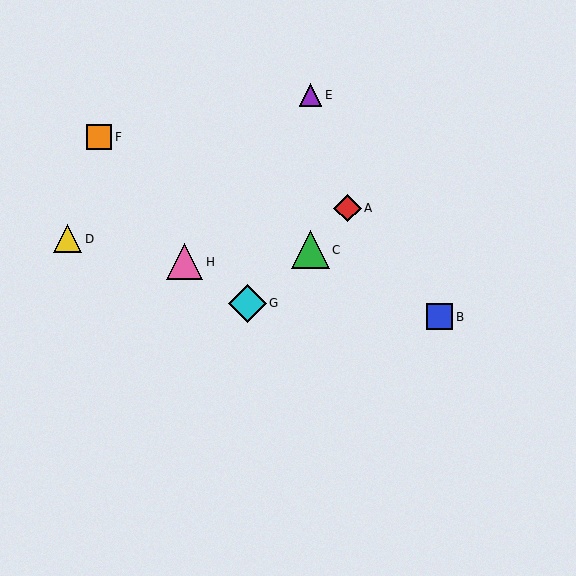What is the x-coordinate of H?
Object H is at x≈185.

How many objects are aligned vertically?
2 objects (C, E) are aligned vertically.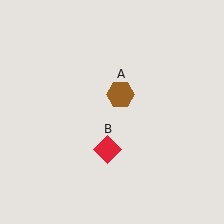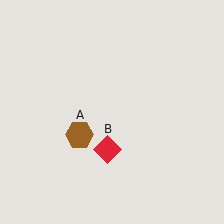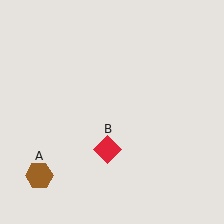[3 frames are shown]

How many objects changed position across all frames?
1 object changed position: brown hexagon (object A).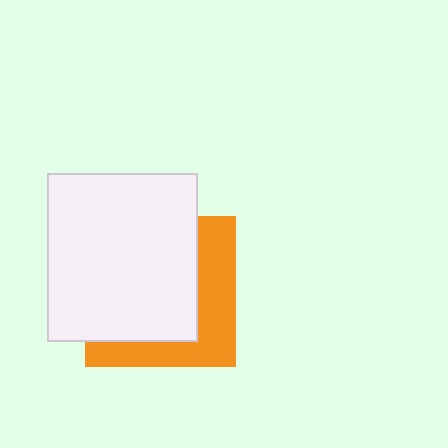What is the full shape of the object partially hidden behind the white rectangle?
The partially hidden object is an orange square.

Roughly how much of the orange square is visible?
A small part of it is visible (roughly 38%).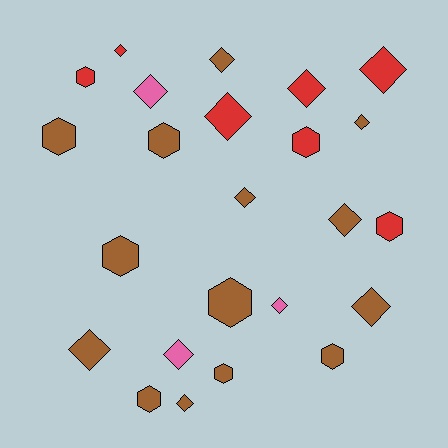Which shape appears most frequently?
Diamond, with 14 objects.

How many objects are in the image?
There are 24 objects.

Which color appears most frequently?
Brown, with 14 objects.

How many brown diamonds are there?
There are 7 brown diamonds.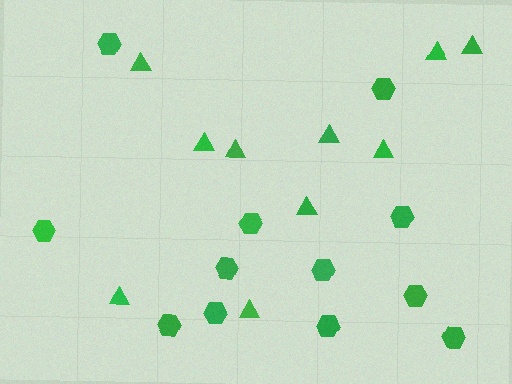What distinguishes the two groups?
There are 2 groups: one group of hexagons (12) and one group of triangles (10).